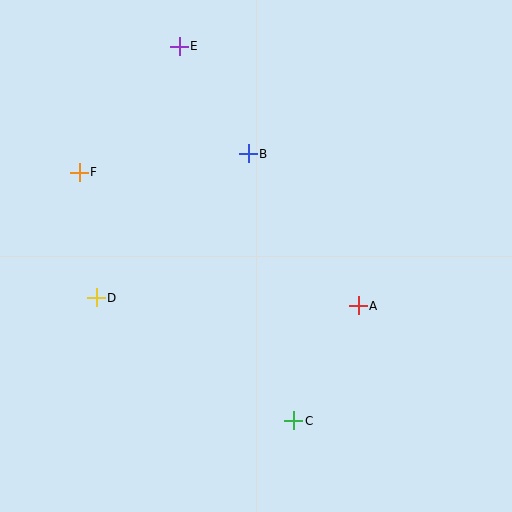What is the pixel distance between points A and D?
The distance between A and D is 262 pixels.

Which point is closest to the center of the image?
Point B at (248, 154) is closest to the center.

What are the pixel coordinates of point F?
Point F is at (79, 172).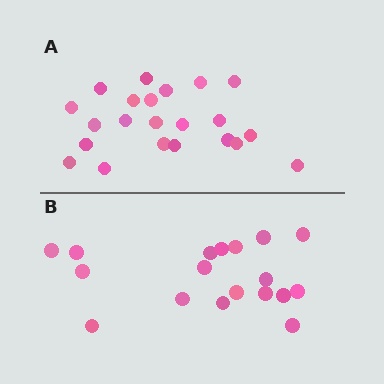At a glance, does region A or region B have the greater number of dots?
Region A (the top region) has more dots.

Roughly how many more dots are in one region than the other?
Region A has about 4 more dots than region B.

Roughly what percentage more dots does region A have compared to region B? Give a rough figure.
About 20% more.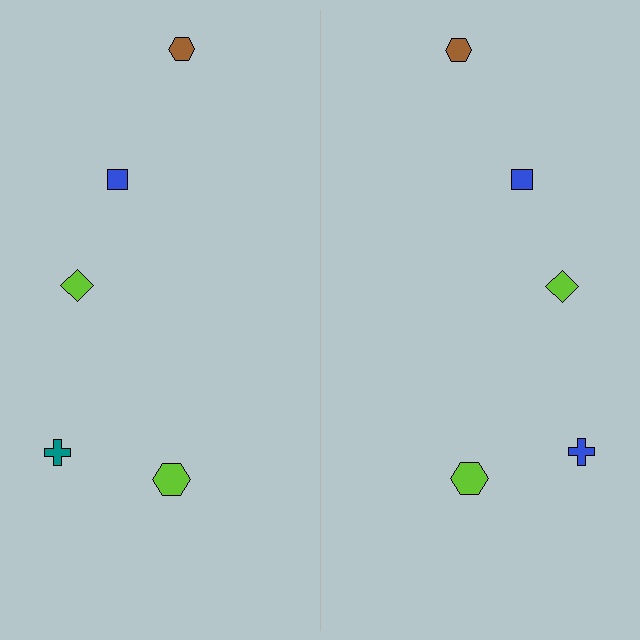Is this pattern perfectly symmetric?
No, the pattern is not perfectly symmetric. The blue cross on the right side breaks the symmetry — its mirror counterpart is teal.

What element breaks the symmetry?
The blue cross on the right side breaks the symmetry — its mirror counterpart is teal.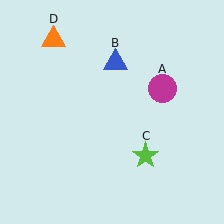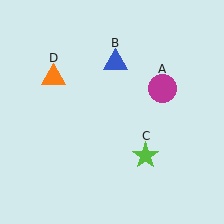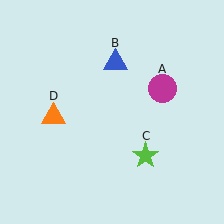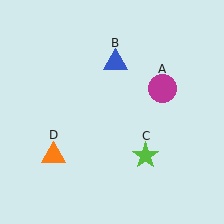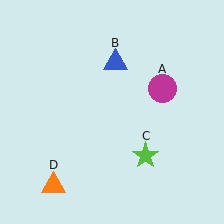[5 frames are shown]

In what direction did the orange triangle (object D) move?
The orange triangle (object D) moved down.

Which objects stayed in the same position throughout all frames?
Magenta circle (object A) and blue triangle (object B) and lime star (object C) remained stationary.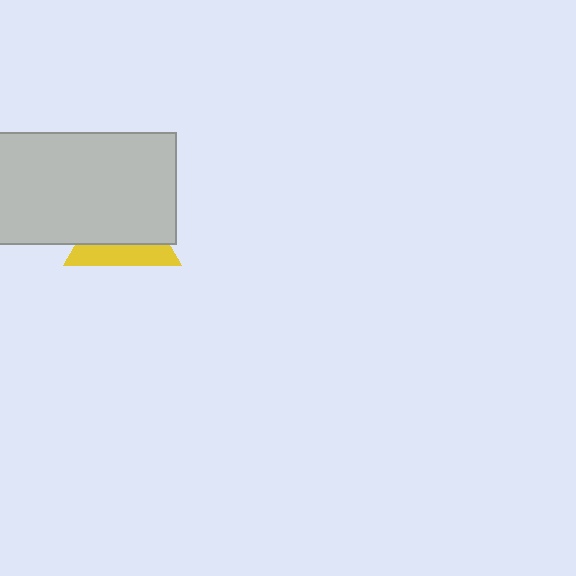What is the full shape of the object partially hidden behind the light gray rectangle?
The partially hidden object is a yellow triangle.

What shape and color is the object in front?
The object in front is a light gray rectangle.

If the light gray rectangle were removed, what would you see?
You would see the complete yellow triangle.